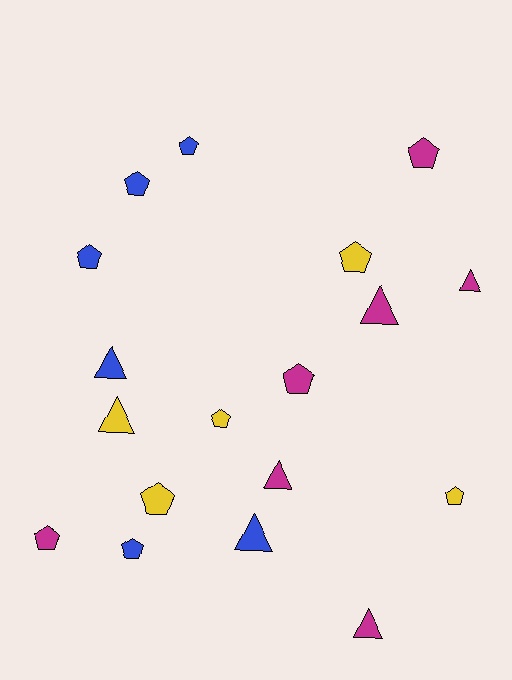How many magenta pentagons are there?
There are 3 magenta pentagons.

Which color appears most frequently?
Magenta, with 7 objects.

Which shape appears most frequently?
Pentagon, with 11 objects.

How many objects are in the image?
There are 18 objects.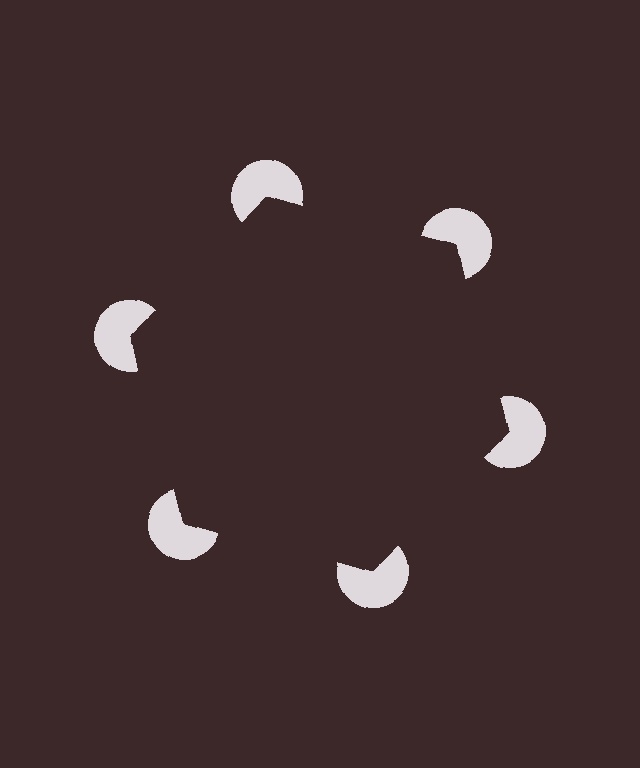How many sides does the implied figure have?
6 sides.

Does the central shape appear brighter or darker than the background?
It typically appears slightly darker than the background, even though no actual brightness change is drawn.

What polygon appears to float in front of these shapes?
An illusory hexagon — its edges are inferred from the aligned wedge cuts in the pac-man discs, not physically drawn.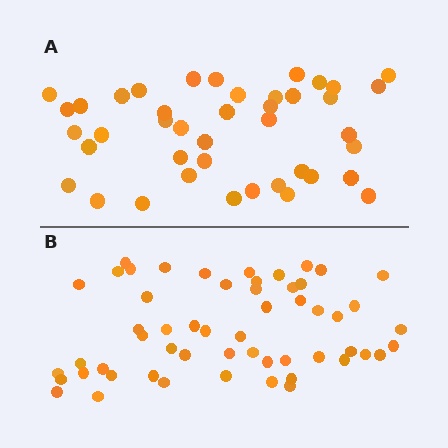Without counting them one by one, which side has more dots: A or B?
Region B (the bottom region) has more dots.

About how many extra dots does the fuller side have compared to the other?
Region B has approximately 15 more dots than region A.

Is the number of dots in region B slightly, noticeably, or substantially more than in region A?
Region B has noticeably more, but not dramatically so. The ratio is roughly 1.3 to 1.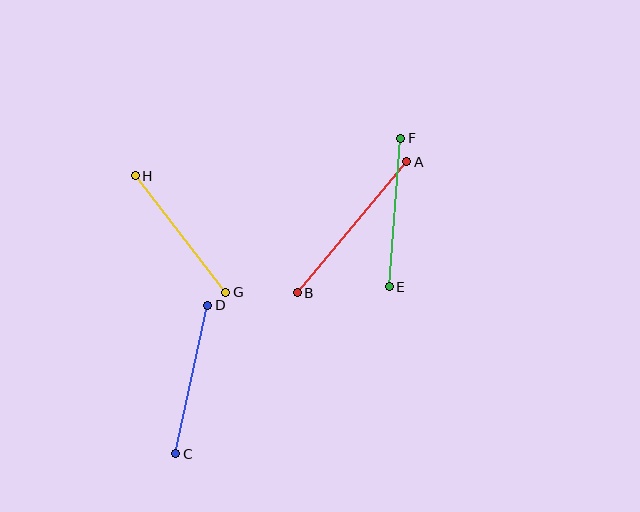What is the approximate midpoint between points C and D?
The midpoint is at approximately (192, 379) pixels.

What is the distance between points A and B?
The distance is approximately 171 pixels.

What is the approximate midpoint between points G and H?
The midpoint is at approximately (180, 234) pixels.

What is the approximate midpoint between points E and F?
The midpoint is at approximately (395, 213) pixels.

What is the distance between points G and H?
The distance is approximately 148 pixels.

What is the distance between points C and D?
The distance is approximately 152 pixels.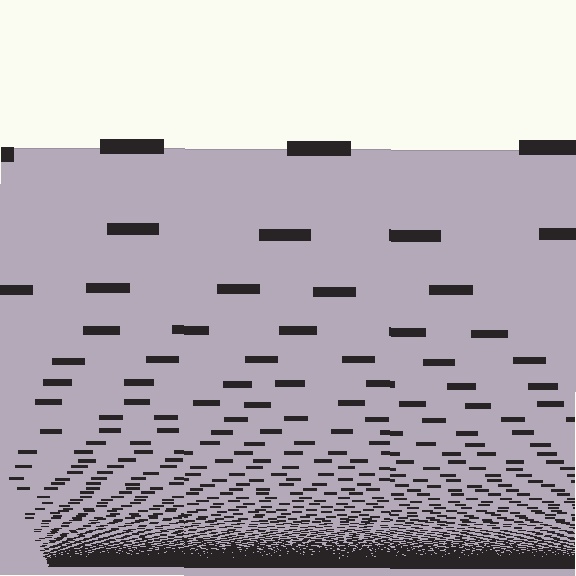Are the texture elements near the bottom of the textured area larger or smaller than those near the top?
Smaller. The gradient is inverted — elements near the bottom are smaller and denser.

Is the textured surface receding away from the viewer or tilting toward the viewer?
The surface appears to tilt toward the viewer. Texture elements get larger and sparser toward the top.